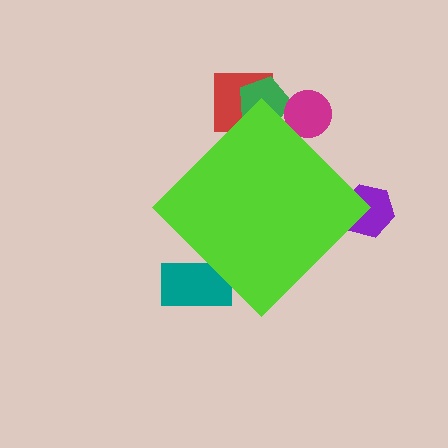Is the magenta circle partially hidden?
Yes, the magenta circle is partially hidden behind the lime diamond.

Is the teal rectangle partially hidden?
Yes, the teal rectangle is partially hidden behind the lime diamond.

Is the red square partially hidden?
Yes, the red square is partially hidden behind the lime diamond.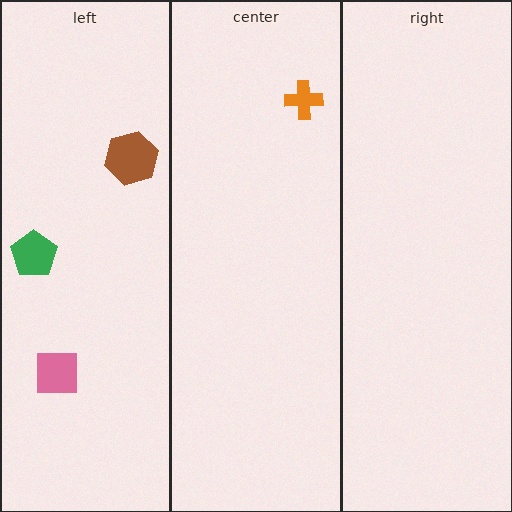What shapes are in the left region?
The green pentagon, the pink square, the brown hexagon.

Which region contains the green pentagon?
The left region.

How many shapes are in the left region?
3.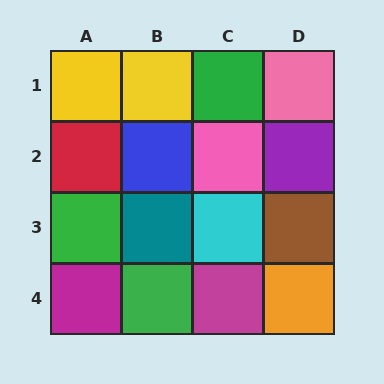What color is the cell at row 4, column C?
Magenta.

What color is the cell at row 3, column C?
Cyan.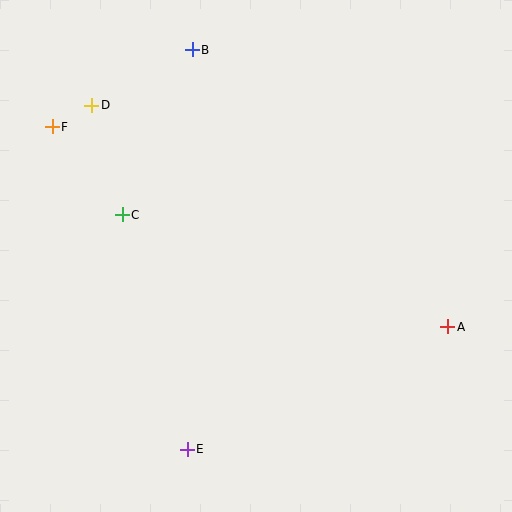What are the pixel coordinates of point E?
Point E is at (187, 449).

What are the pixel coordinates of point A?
Point A is at (448, 327).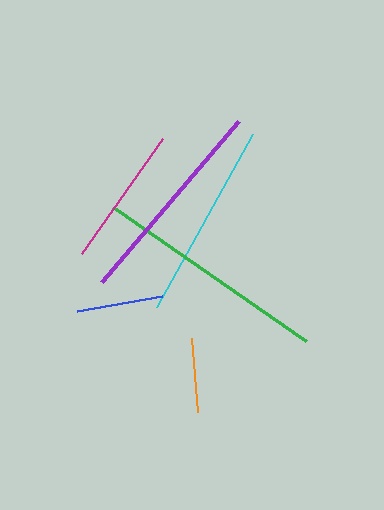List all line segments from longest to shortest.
From longest to shortest: green, purple, cyan, magenta, blue, orange.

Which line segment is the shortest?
The orange line is the shortest at approximately 74 pixels.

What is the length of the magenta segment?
The magenta segment is approximately 140 pixels long.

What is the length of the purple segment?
The purple segment is approximately 212 pixels long.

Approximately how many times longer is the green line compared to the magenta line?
The green line is approximately 1.7 times the length of the magenta line.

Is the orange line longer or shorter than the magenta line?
The magenta line is longer than the orange line.